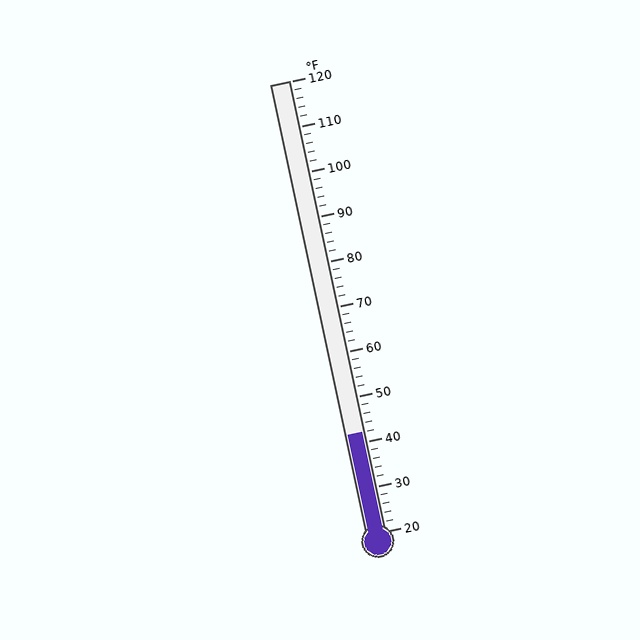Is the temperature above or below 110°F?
The temperature is below 110°F.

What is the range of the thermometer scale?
The thermometer scale ranges from 20°F to 120°F.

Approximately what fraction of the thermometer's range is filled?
The thermometer is filled to approximately 20% of its range.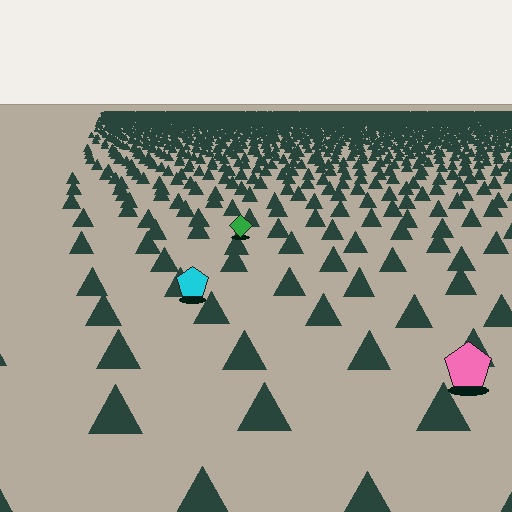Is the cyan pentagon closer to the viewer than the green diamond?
Yes. The cyan pentagon is closer — you can tell from the texture gradient: the ground texture is coarser near it.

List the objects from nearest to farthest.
From nearest to farthest: the pink pentagon, the cyan pentagon, the green diamond.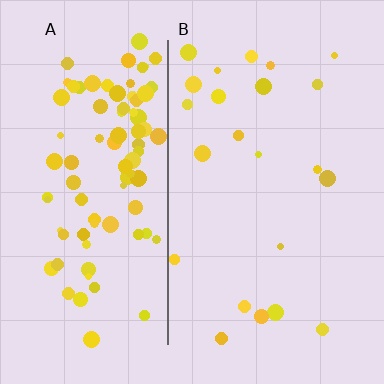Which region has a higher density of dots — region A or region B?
A (the left).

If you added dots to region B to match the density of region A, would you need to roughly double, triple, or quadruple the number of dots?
Approximately quadruple.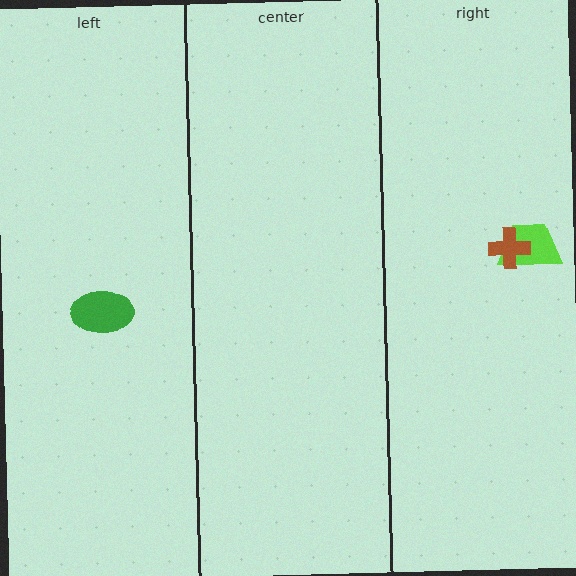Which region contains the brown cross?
The right region.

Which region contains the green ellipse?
The left region.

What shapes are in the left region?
The green ellipse.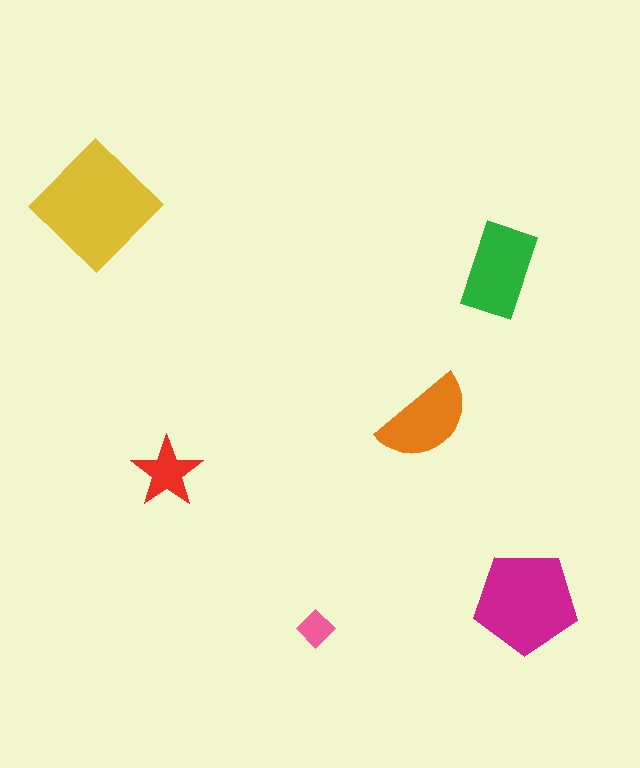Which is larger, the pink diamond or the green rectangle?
The green rectangle.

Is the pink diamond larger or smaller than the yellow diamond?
Smaller.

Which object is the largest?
The yellow diamond.